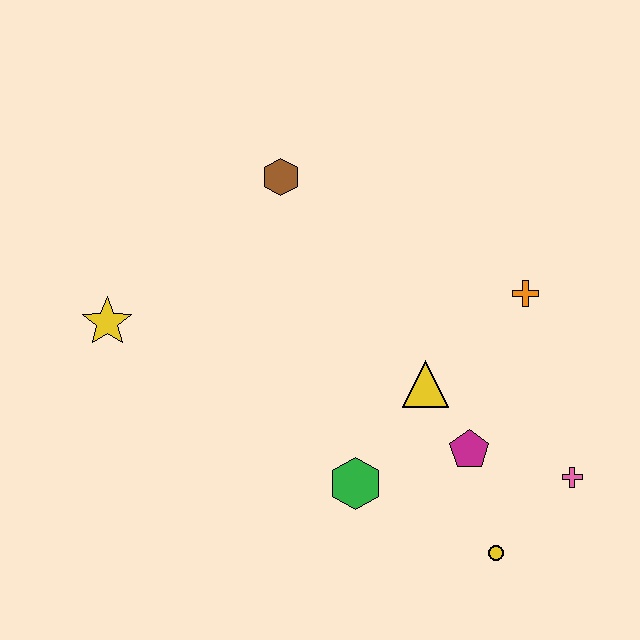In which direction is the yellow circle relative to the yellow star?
The yellow circle is to the right of the yellow star.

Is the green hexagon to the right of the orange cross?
No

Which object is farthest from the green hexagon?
The brown hexagon is farthest from the green hexagon.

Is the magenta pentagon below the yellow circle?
No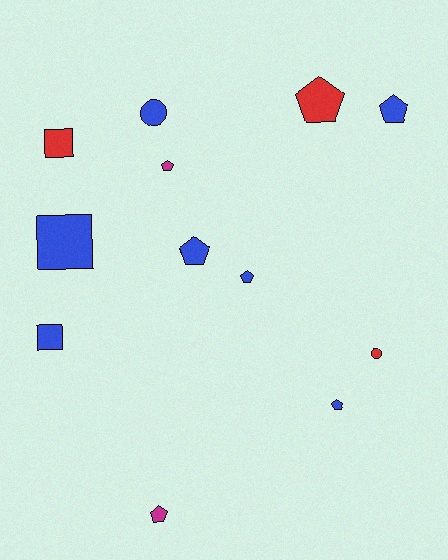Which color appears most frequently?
Blue, with 7 objects.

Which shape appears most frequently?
Pentagon, with 7 objects.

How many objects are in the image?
There are 12 objects.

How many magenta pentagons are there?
There are 2 magenta pentagons.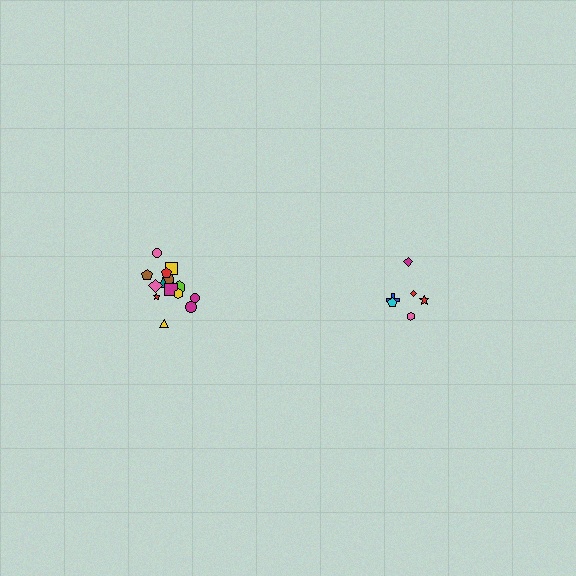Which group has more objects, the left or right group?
The left group.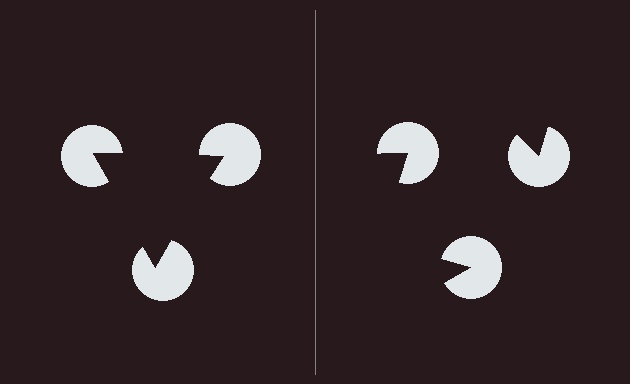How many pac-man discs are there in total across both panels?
6 — 3 on each side.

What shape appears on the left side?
An illusory triangle.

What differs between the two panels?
The pac-man discs are positioned identically on both sides; only the wedge orientations differ. On the left they align to a triangle; on the right they are misaligned.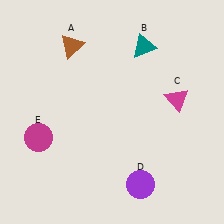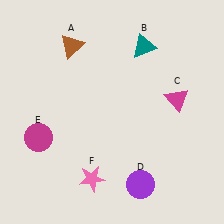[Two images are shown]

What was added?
A pink star (F) was added in Image 2.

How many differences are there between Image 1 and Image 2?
There is 1 difference between the two images.